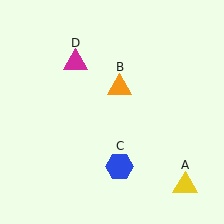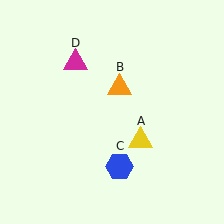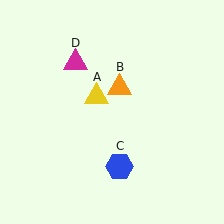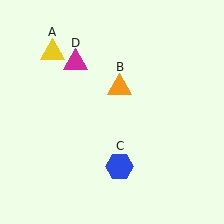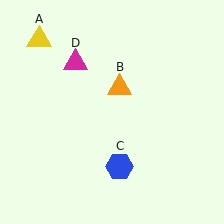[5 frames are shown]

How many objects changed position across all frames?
1 object changed position: yellow triangle (object A).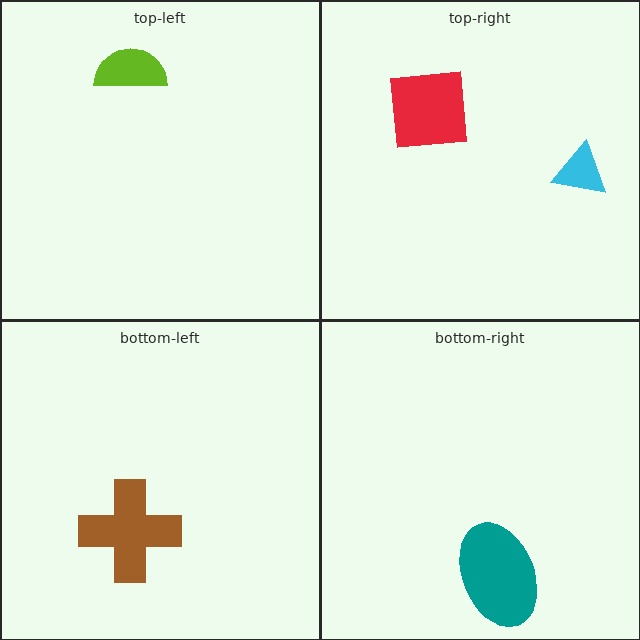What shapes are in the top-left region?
The lime semicircle.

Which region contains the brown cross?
The bottom-left region.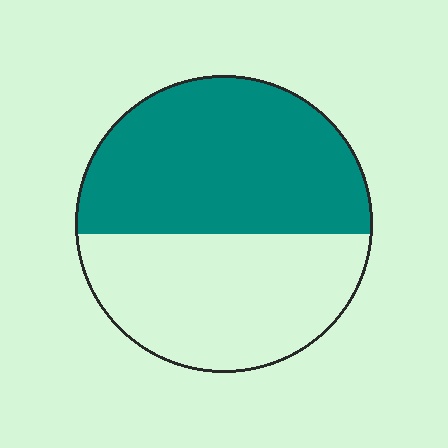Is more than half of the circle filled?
Yes.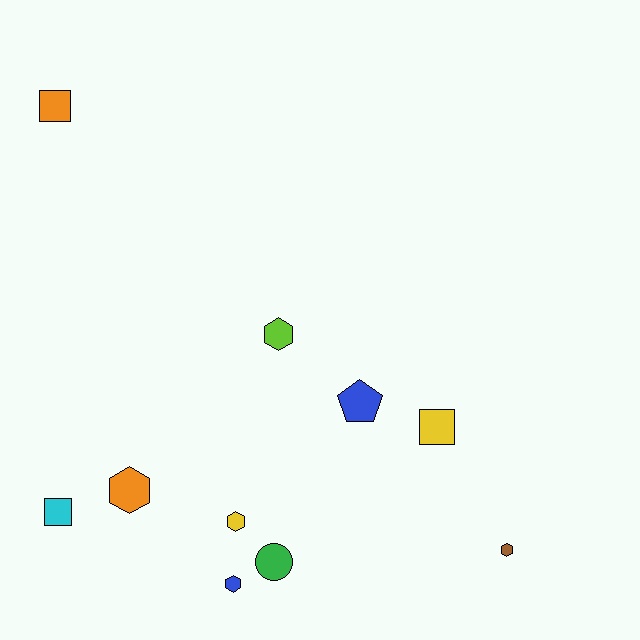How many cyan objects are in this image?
There is 1 cyan object.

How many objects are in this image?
There are 10 objects.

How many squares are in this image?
There are 3 squares.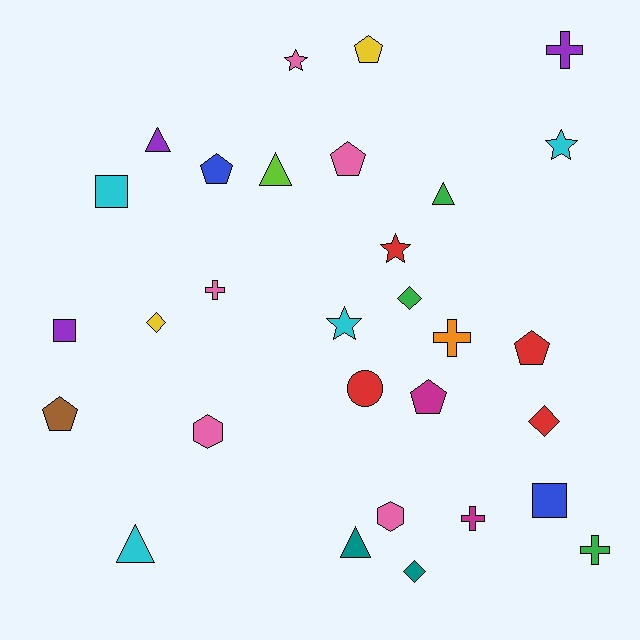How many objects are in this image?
There are 30 objects.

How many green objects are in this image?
There are 3 green objects.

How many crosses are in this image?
There are 5 crosses.